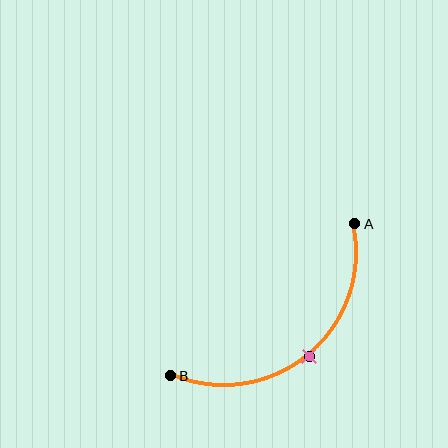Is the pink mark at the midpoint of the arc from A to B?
Yes. The pink mark lies on the arc at equal arc-length from both A and B — it is the arc midpoint.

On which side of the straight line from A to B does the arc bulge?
The arc bulges below and to the right of the straight line connecting A and B.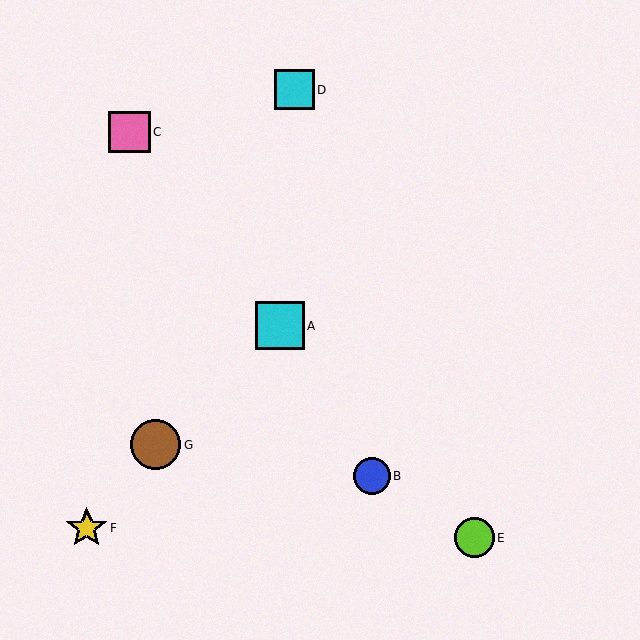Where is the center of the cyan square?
The center of the cyan square is at (294, 90).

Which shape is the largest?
The brown circle (labeled G) is the largest.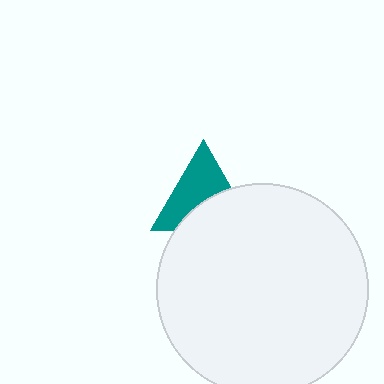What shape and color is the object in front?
The object in front is a white circle.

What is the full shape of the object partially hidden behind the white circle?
The partially hidden object is a teal triangle.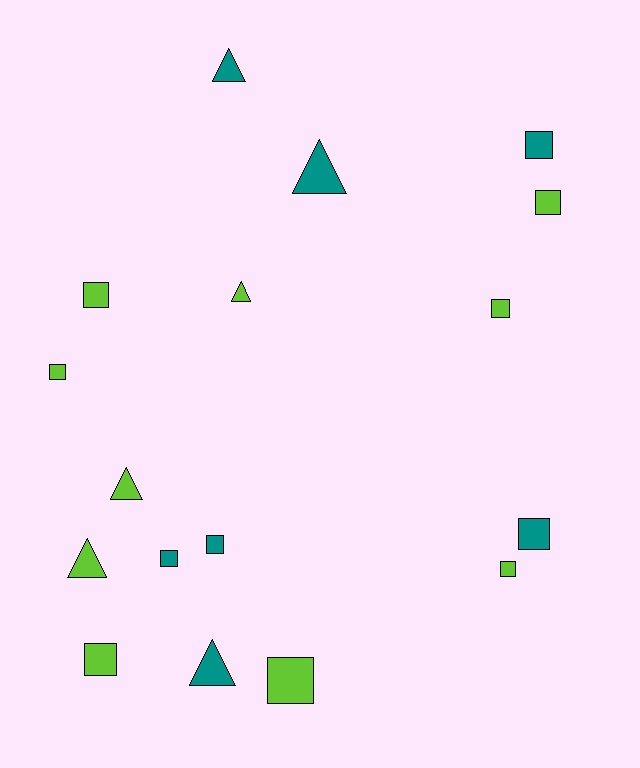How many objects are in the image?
There are 17 objects.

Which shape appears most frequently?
Square, with 11 objects.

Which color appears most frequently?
Lime, with 10 objects.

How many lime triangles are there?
There are 3 lime triangles.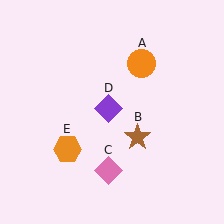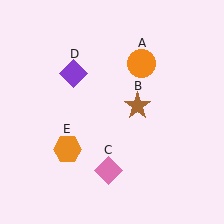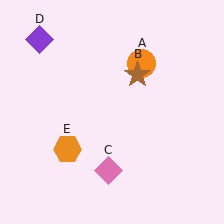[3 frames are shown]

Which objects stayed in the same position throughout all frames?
Orange circle (object A) and pink diamond (object C) and orange hexagon (object E) remained stationary.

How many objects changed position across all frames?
2 objects changed position: brown star (object B), purple diamond (object D).